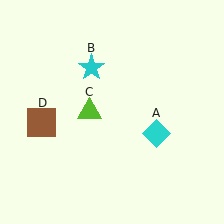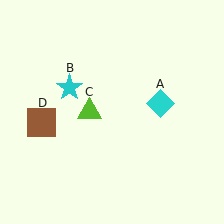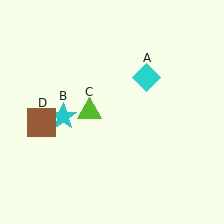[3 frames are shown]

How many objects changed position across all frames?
2 objects changed position: cyan diamond (object A), cyan star (object B).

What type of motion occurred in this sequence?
The cyan diamond (object A), cyan star (object B) rotated counterclockwise around the center of the scene.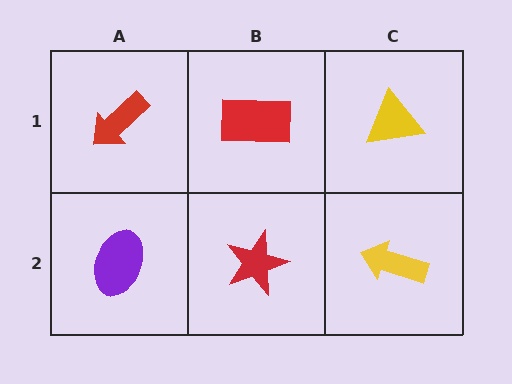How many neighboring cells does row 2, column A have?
2.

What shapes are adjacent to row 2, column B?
A red rectangle (row 1, column B), a purple ellipse (row 2, column A), a yellow arrow (row 2, column C).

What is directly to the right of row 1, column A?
A red rectangle.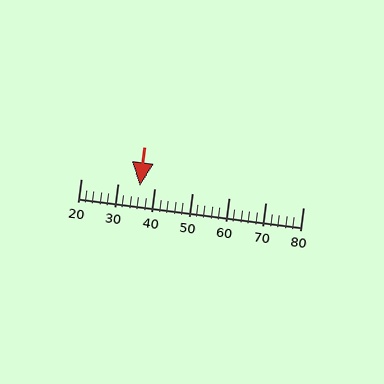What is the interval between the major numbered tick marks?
The major tick marks are spaced 10 units apart.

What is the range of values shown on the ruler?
The ruler shows values from 20 to 80.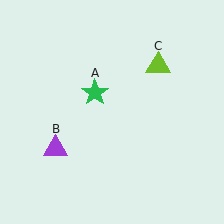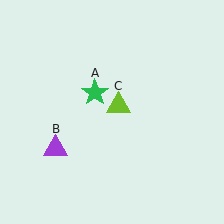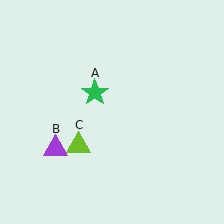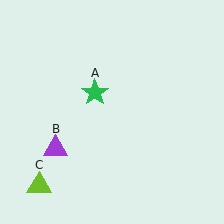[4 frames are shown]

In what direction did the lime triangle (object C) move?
The lime triangle (object C) moved down and to the left.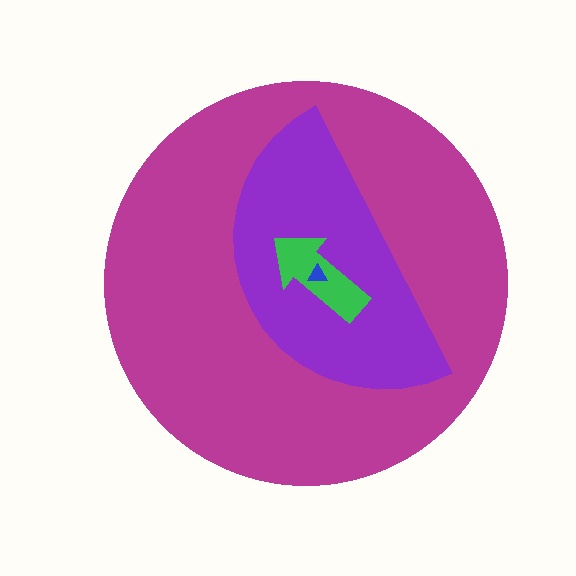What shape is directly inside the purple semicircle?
The green arrow.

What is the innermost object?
The blue triangle.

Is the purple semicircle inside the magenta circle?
Yes.